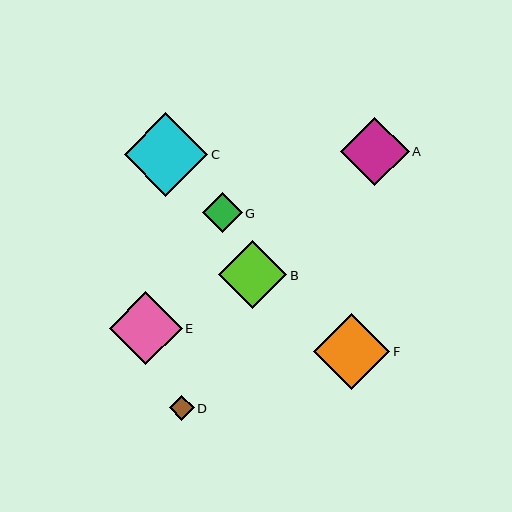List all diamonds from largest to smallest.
From largest to smallest: C, F, E, A, B, G, D.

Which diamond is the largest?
Diamond C is the largest with a size of approximately 84 pixels.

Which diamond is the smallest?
Diamond D is the smallest with a size of approximately 25 pixels.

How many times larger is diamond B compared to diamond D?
Diamond B is approximately 2.7 times the size of diamond D.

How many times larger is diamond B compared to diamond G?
Diamond B is approximately 1.7 times the size of diamond G.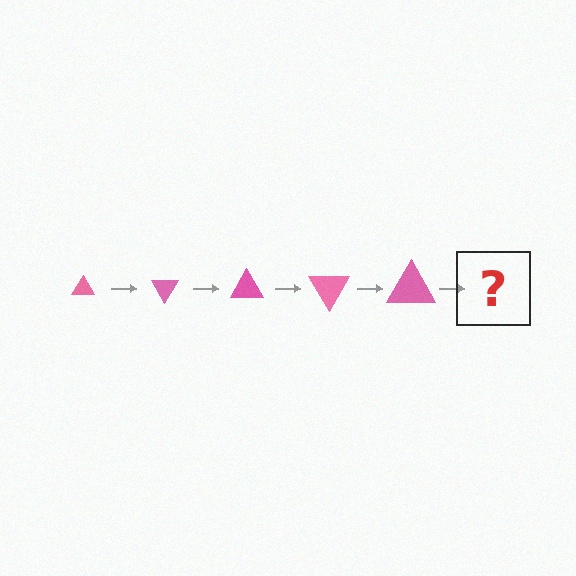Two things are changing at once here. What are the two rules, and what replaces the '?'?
The two rules are that the triangle grows larger each step and it rotates 60 degrees each step. The '?' should be a triangle, larger than the previous one and rotated 300 degrees from the start.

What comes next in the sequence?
The next element should be a triangle, larger than the previous one and rotated 300 degrees from the start.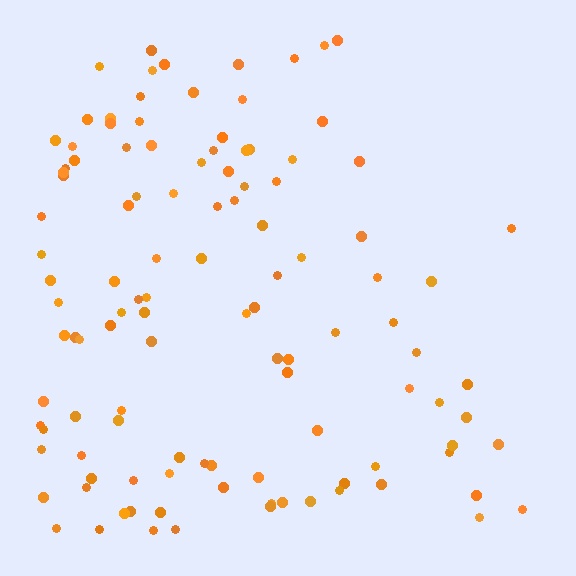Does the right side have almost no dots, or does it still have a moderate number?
Still a moderate number, just noticeably fewer than the left.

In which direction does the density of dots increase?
From right to left, with the left side densest.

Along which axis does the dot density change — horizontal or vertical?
Horizontal.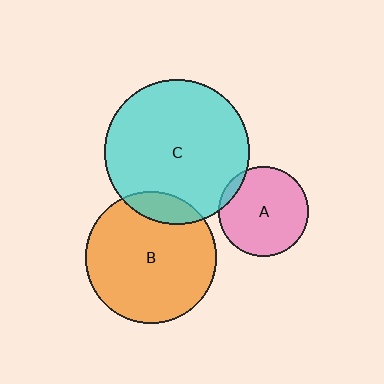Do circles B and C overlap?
Yes.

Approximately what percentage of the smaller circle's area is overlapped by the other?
Approximately 15%.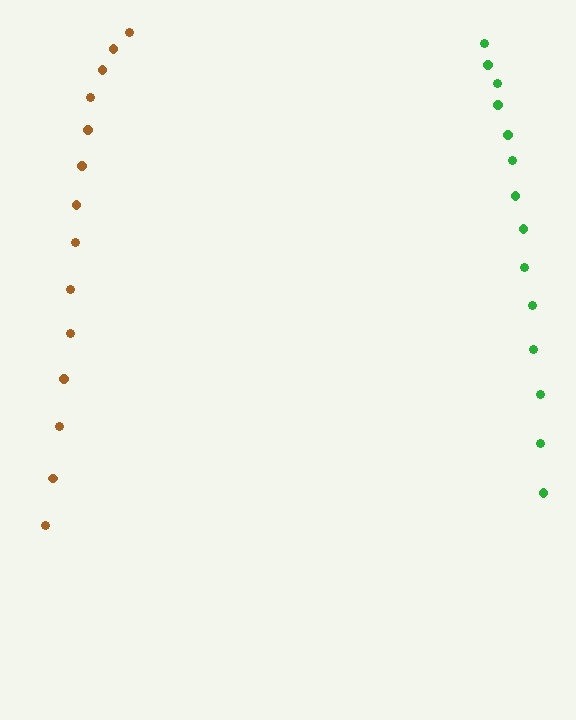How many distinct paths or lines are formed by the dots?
There are 2 distinct paths.